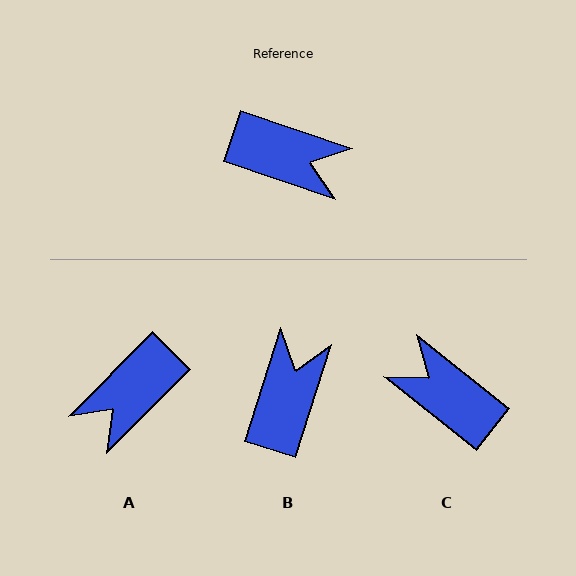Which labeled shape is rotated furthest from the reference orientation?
C, about 160 degrees away.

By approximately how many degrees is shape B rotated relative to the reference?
Approximately 91 degrees counter-clockwise.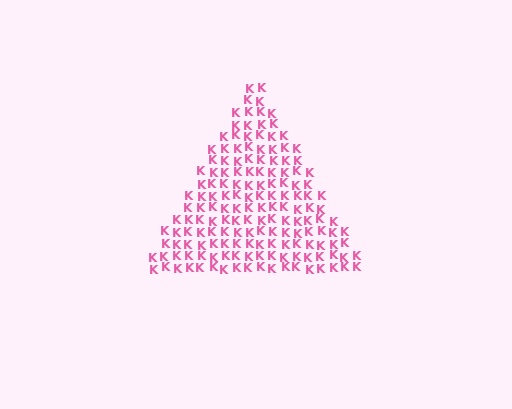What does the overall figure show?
The overall figure shows a triangle.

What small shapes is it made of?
It is made of small letter K's.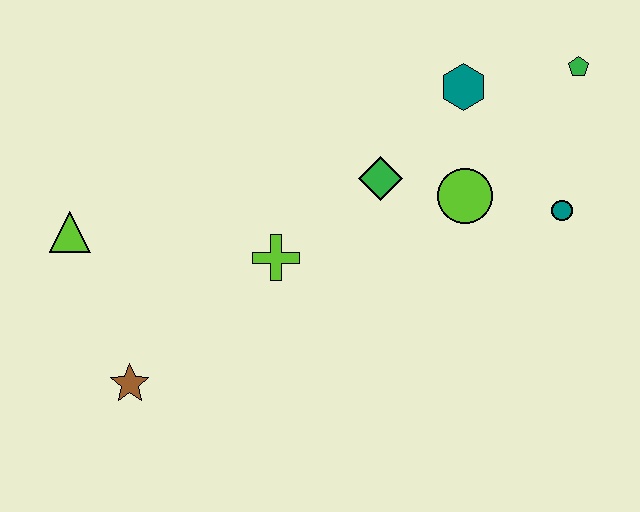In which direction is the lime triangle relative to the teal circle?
The lime triangle is to the left of the teal circle.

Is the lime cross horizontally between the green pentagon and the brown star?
Yes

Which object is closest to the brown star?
The lime triangle is closest to the brown star.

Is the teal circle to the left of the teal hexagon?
No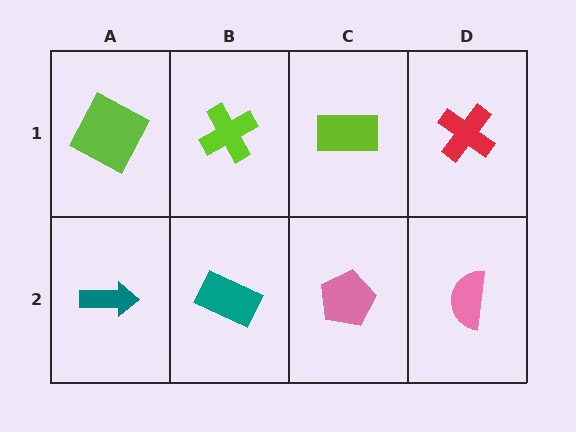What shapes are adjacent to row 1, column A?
A teal arrow (row 2, column A), a lime cross (row 1, column B).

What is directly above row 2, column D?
A red cross.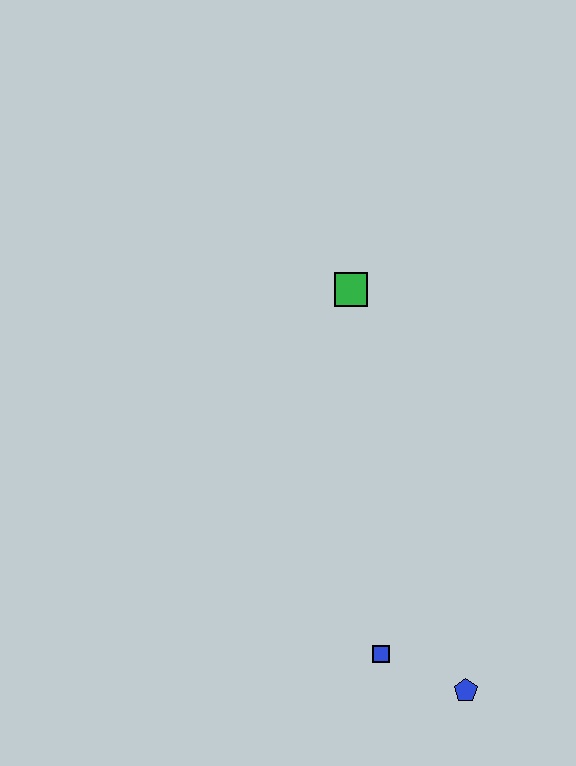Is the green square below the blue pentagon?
No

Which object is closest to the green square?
The blue square is closest to the green square.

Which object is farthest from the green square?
The blue pentagon is farthest from the green square.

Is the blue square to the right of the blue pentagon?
No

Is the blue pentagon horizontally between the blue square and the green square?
No